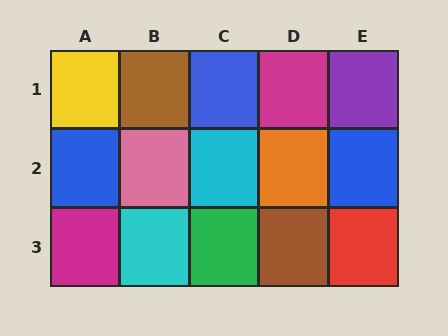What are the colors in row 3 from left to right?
Magenta, cyan, green, brown, red.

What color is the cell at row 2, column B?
Pink.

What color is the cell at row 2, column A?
Blue.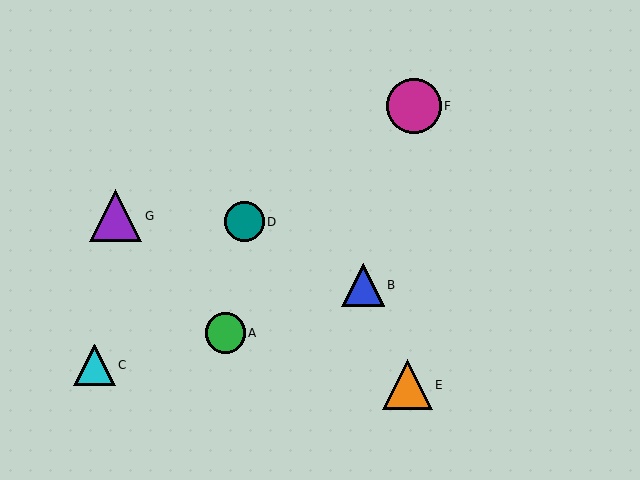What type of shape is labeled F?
Shape F is a magenta circle.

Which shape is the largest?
The magenta circle (labeled F) is the largest.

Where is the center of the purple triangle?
The center of the purple triangle is at (115, 216).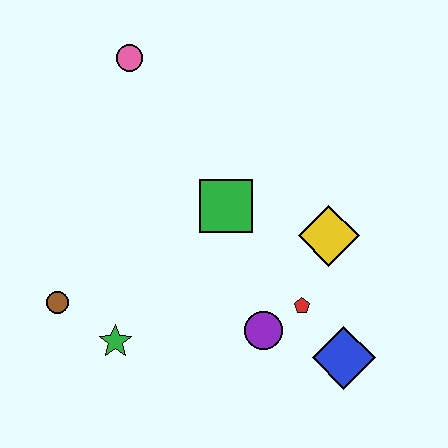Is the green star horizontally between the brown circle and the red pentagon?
Yes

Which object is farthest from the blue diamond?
The pink circle is farthest from the blue diamond.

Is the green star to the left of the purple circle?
Yes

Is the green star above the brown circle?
No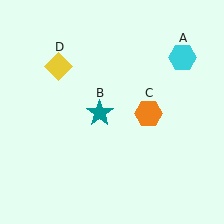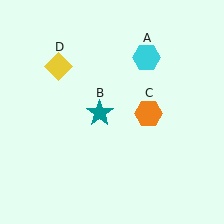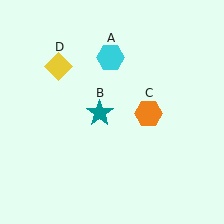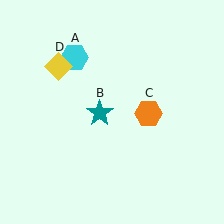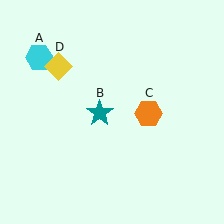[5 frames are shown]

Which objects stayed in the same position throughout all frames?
Teal star (object B) and orange hexagon (object C) and yellow diamond (object D) remained stationary.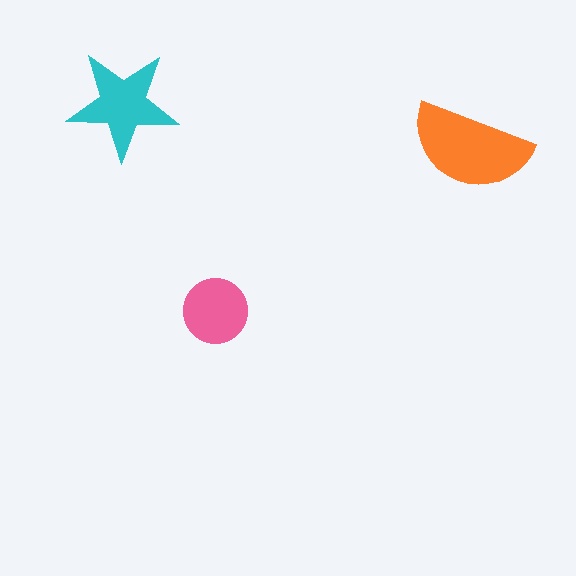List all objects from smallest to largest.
The pink circle, the cyan star, the orange semicircle.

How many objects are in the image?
There are 3 objects in the image.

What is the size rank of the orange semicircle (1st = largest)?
1st.